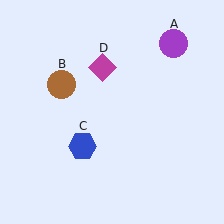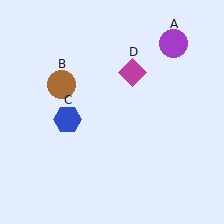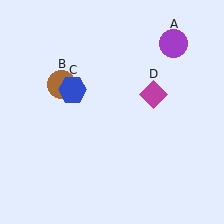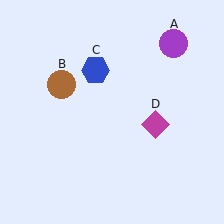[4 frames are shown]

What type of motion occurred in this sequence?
The blue hexagon (object C), magenta diamond (object D) rotated clockwise around the center of the scene.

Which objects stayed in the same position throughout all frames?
Purple circle (object A) and brown circle (object B) remained stationary.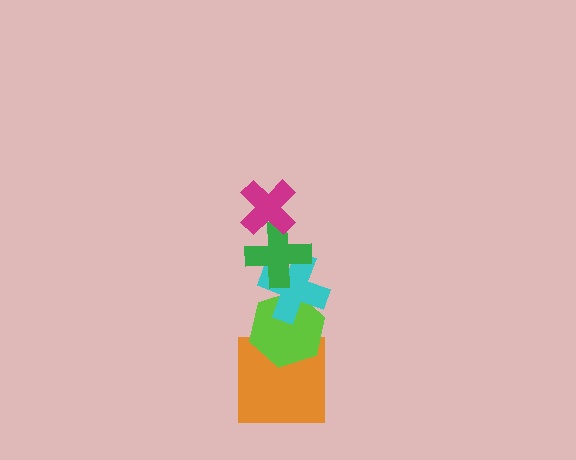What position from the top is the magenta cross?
The magenta cross is 1st from the top.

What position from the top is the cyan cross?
The cyan cross is 3rd from the top.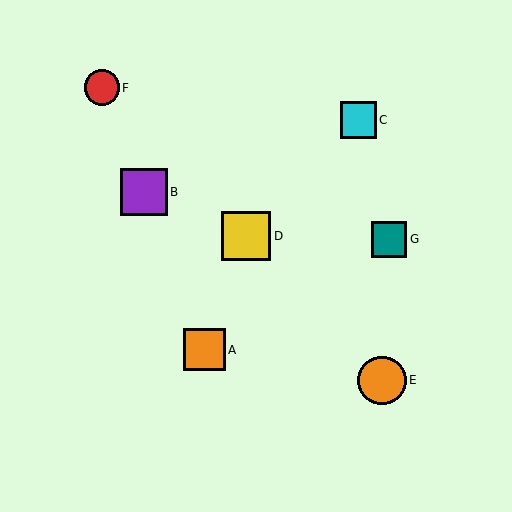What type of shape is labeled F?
Shape F is a red circle.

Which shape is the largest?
The yellow square (labeled D) is the largest.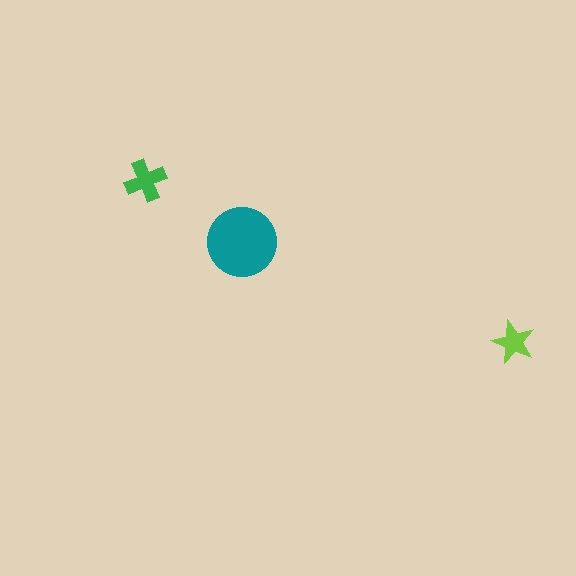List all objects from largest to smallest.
The teal circle, the green cross, the lime star.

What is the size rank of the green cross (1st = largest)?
2nd.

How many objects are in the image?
There are 3 objects in the image.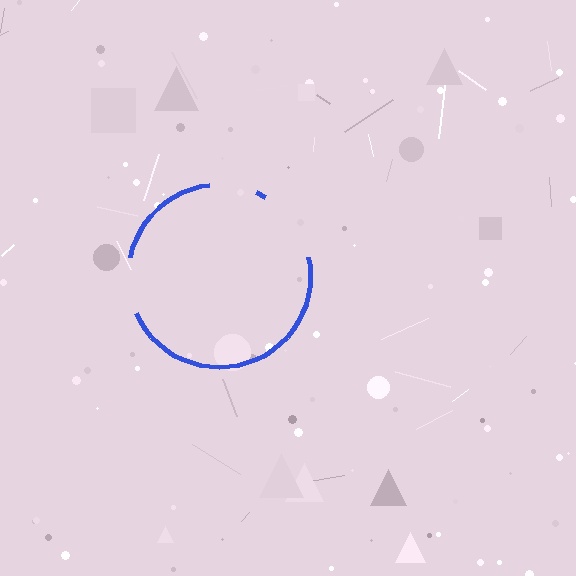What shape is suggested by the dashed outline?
The dashed outline suggests a circle.